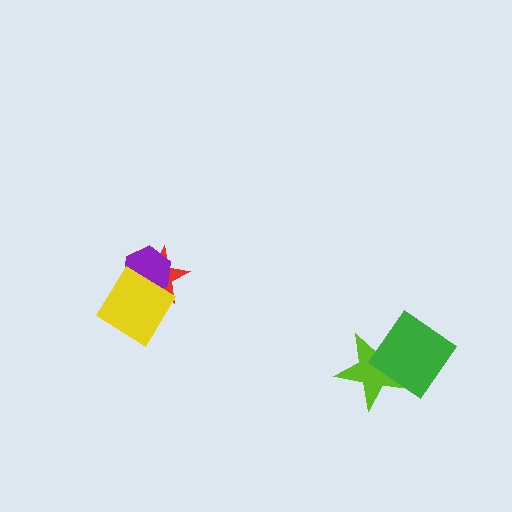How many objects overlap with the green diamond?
1 object overlaps with the green diamond.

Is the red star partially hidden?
Yes, it is partially covered by another shape.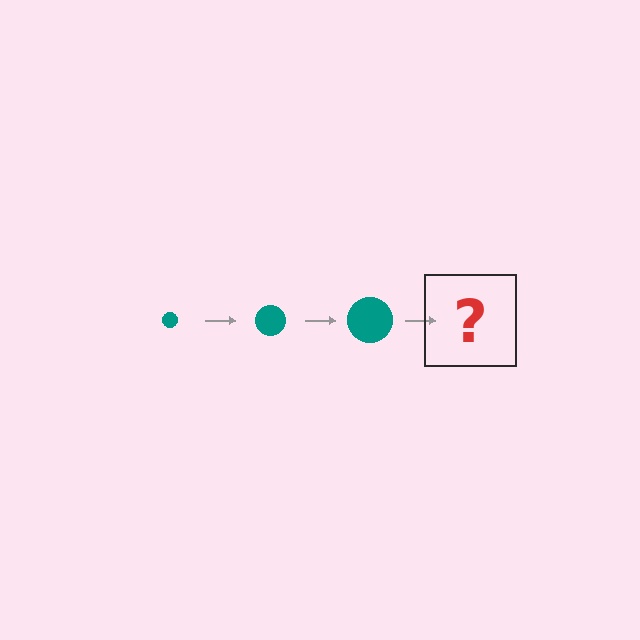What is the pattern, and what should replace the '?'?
The pattern is that the circle gets progressively larger each step. The '?' should be a teal circle, larger than the previous one.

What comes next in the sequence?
The next element should be a teal circle, larger than the previous one.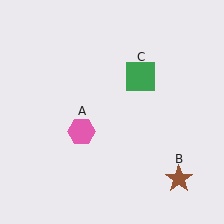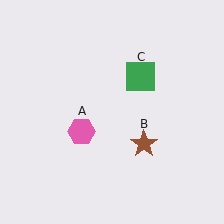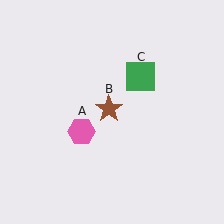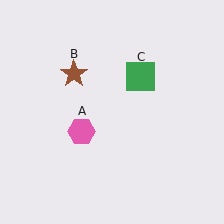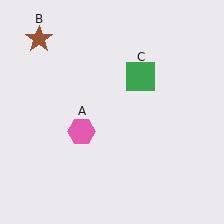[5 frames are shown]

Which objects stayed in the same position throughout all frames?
Pink hexagon (object A) and green square (object C) remained stationary.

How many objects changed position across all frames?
1 object changed position: brown star (object B).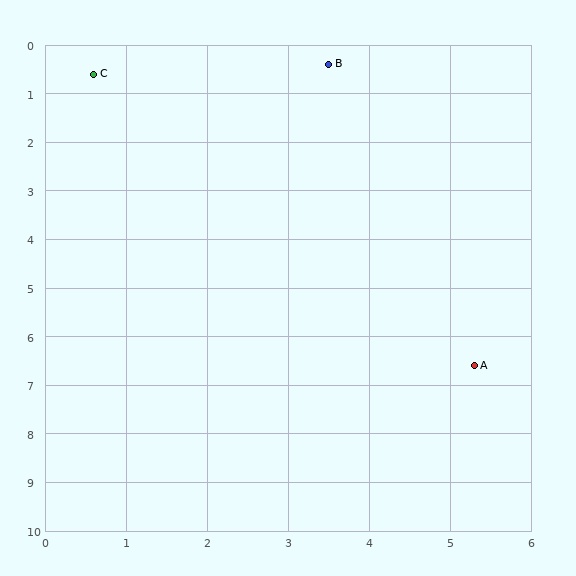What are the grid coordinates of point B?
Point B is at approximately (3.5, 0.4).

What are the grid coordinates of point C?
Point C is at approximately (0.6, 0.6).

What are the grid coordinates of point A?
Point A is at approximately (5.3, 6.6).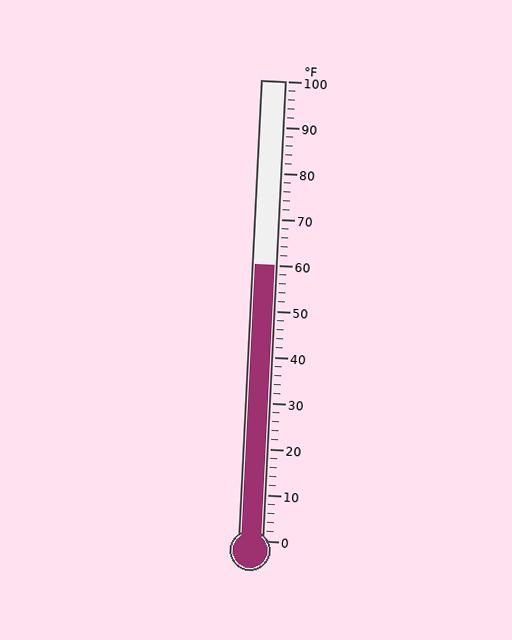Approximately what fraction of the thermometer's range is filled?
The thermometer is filled to approximately 60% of its range.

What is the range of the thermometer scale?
The thermometer scale ranges from 0°F to 100°F.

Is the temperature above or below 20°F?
The temperature is above 20°F.